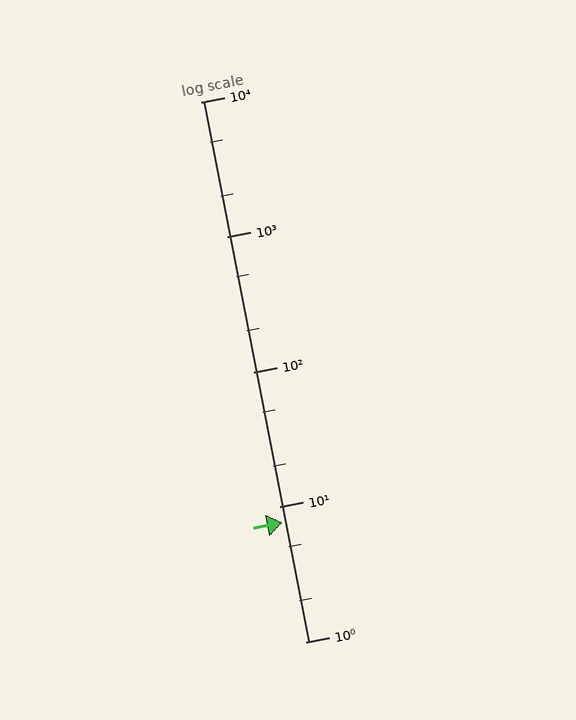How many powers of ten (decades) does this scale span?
The scale spans 4 decades, from 1 to 10000.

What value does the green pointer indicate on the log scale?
The pointer indicates approximately 7.7.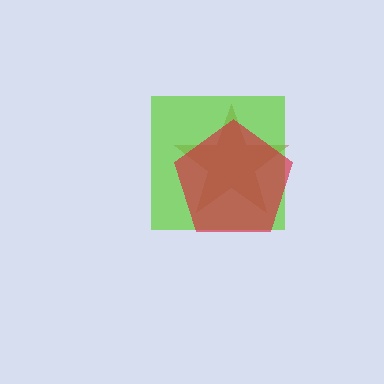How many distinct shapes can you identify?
There are 3 distinct shapes: a brown star, a lime square, a red pentagon.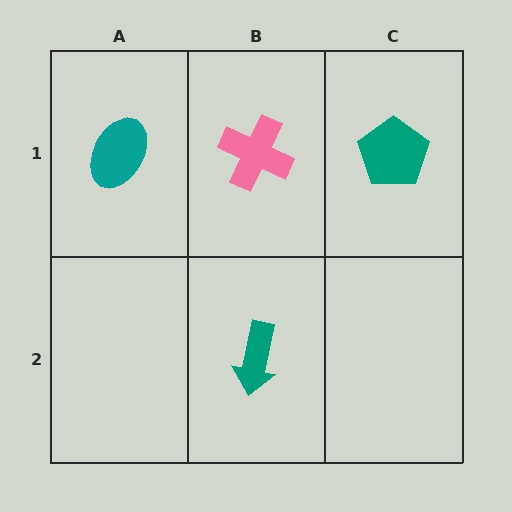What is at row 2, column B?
A teal arrow.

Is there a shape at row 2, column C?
No, that cell is empty.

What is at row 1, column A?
A teal ellipse.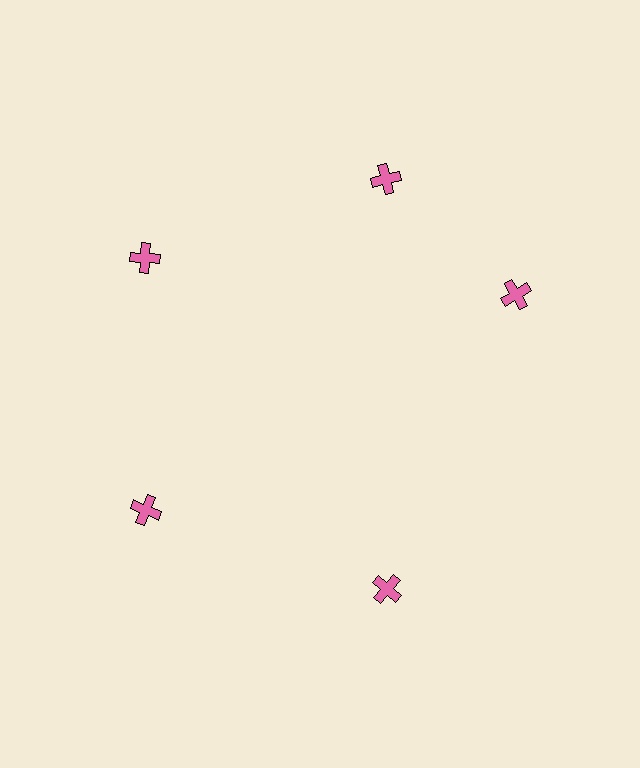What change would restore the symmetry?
The symmetry would be restored by rotating it back into even spacing with its neighbors so that all 5 crosses sit at equal angles and equal distance from the center.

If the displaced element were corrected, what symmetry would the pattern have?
It would have 5-fold rotational symmetry — the pattern would map onto itself every 72 degrees.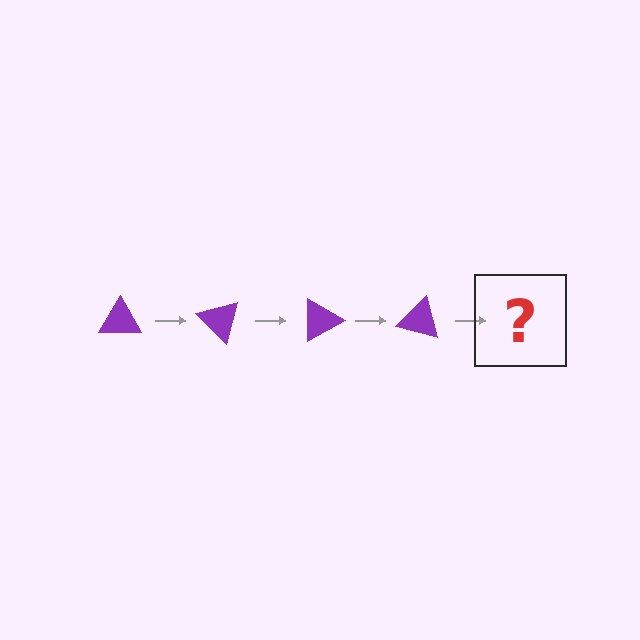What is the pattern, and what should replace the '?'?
The pattern is that the triangle rotates 45 degrees each step. The '?' should be a purple triangle rotated 180 degrees.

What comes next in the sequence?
The next element should be a purple triangle rotated 180 degrees.